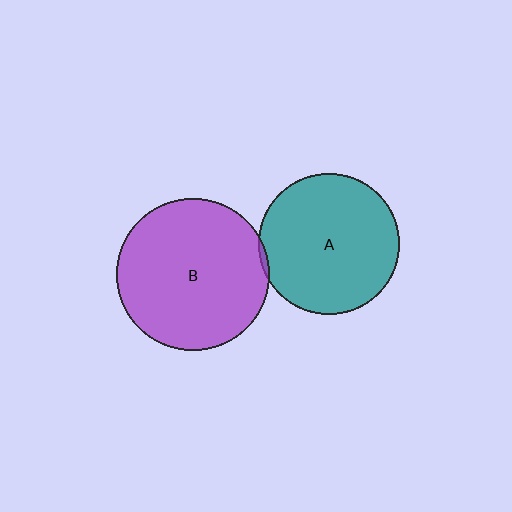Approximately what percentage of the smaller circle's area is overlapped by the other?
Approximately 5%.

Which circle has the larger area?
Circle B (purple).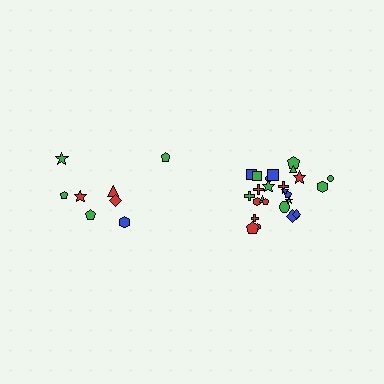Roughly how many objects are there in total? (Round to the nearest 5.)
Roughly 35 objects in total.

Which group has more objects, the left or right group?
The right group.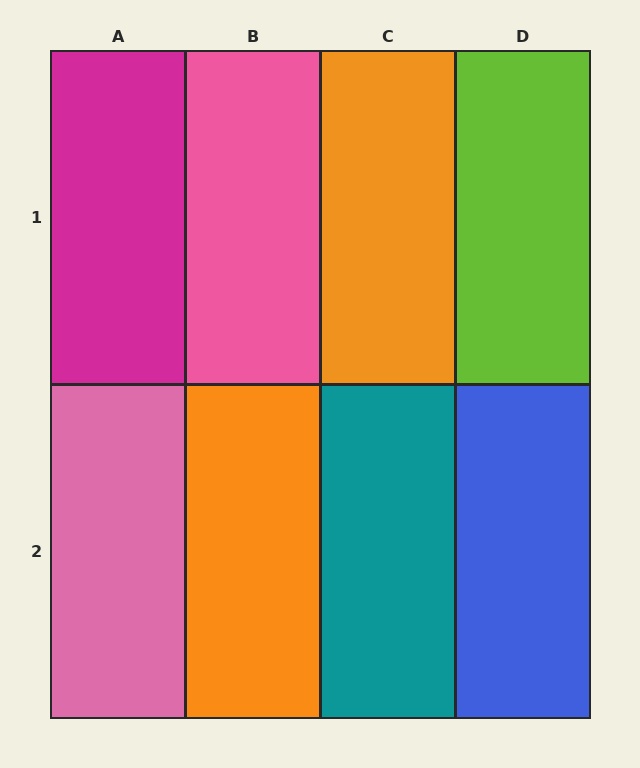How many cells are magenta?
1 cell is magenta.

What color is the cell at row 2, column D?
Blue.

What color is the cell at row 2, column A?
Pink.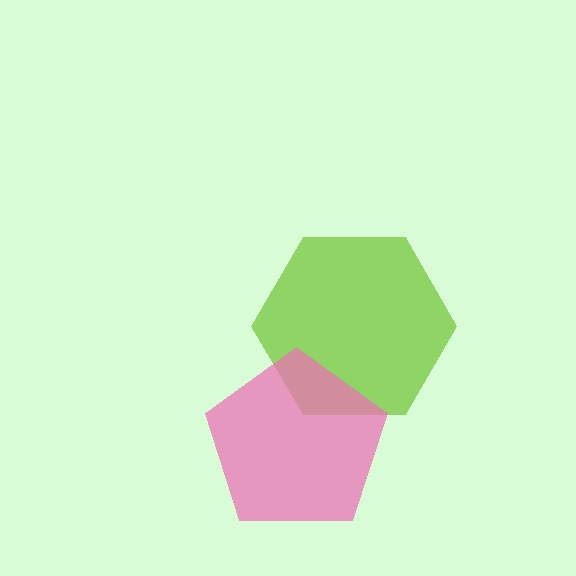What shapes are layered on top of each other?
The layered shapes are: a lime hexagon, a pink pentagon.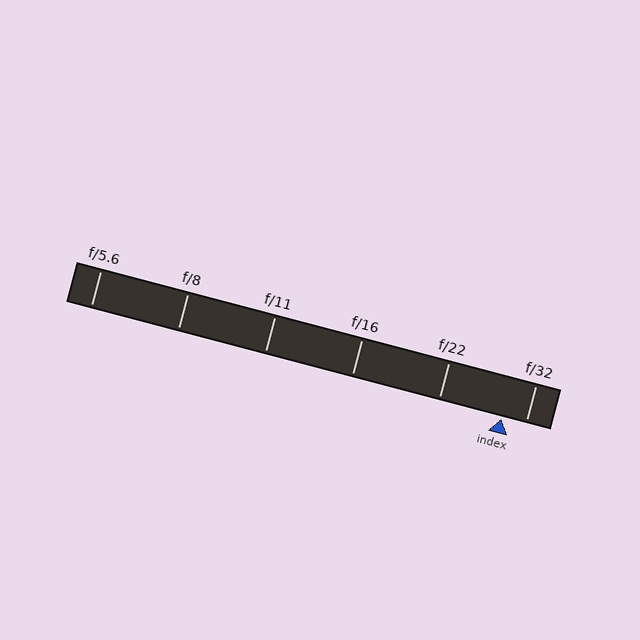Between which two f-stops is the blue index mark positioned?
The index mark is between f/22 and f/32.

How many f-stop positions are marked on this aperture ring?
There are 6 f-stop positions marked.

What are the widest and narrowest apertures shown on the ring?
The widest aperture shown is f/5.6 and the narrowest is f/32.